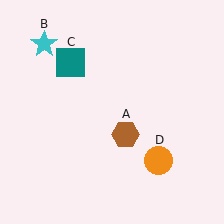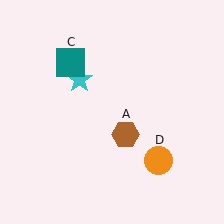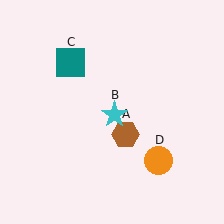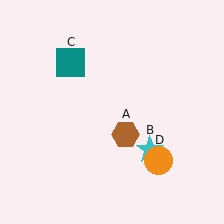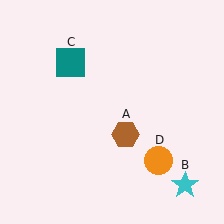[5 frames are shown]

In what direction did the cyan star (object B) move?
The cyan star (object B) moved down and to the right.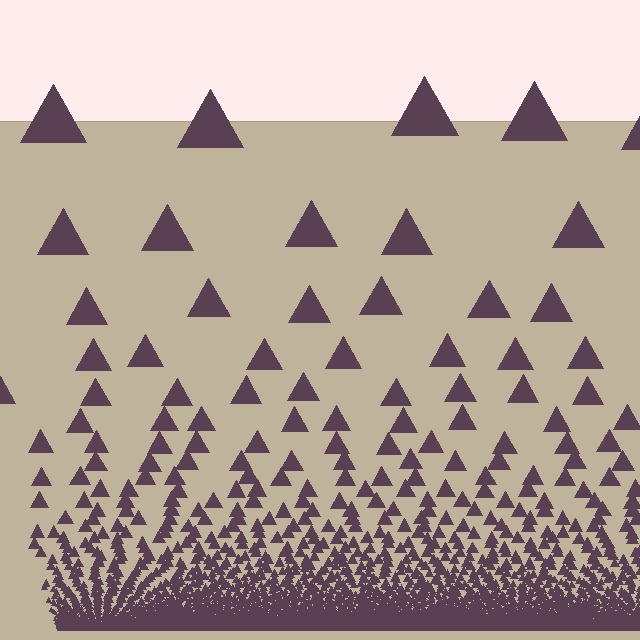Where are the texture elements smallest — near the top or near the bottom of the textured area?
Near the bottom.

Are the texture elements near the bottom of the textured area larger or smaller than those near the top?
Smaller. The gradient is inverted — elements near the bottom are smaller and denser.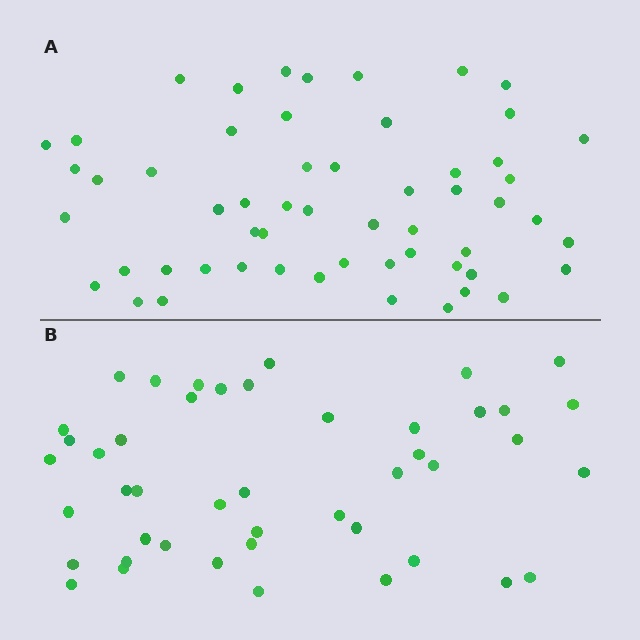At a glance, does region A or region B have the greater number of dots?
Region A (the top region) has more dots.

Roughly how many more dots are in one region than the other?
Region A has roughly 12 or so more dots than region B.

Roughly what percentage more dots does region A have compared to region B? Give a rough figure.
About 25% more.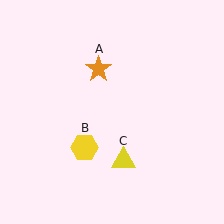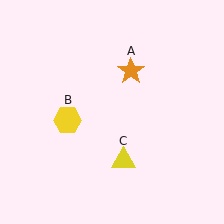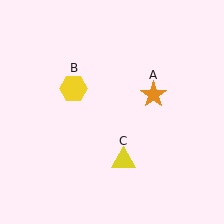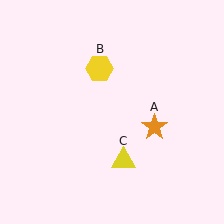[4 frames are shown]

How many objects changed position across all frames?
2 objects changed position: orange star (object A), yellow hexagon (object B).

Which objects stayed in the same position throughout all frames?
Yellow triangle (object C) remained stationary.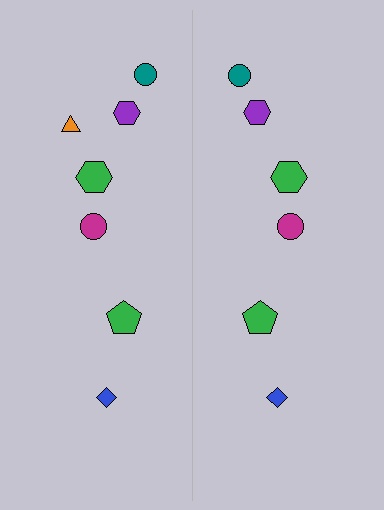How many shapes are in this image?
There are 13 shapes in this image.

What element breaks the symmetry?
A orange triangle is missing from the right side.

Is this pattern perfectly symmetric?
No, the pattern is not perfectly symmetric. A orange triangle is missing from the right side.